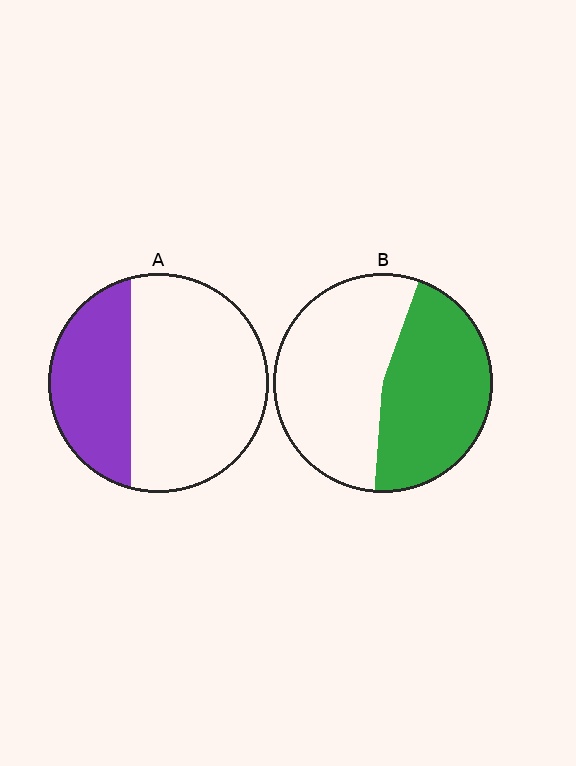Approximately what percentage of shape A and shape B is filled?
A is approximately 35% and B is approximately 45%.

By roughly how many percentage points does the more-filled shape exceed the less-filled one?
By roughly 10 percentage points (B over A).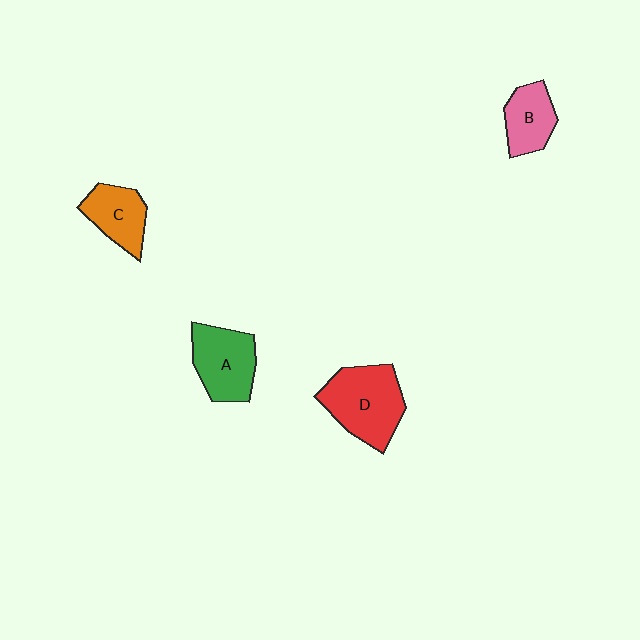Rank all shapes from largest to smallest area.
From largest to smallest: D (red), A (green), C (orange), B (pink).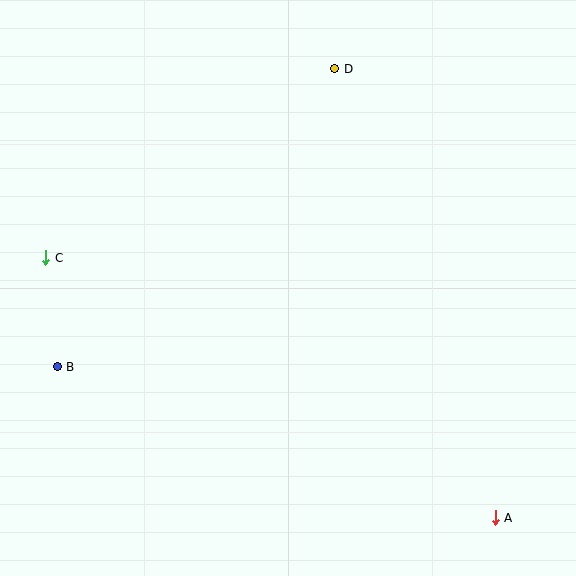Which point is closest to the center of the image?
Point D at (335, 69) is closest to the center.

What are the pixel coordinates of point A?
Point A is at (495, 518).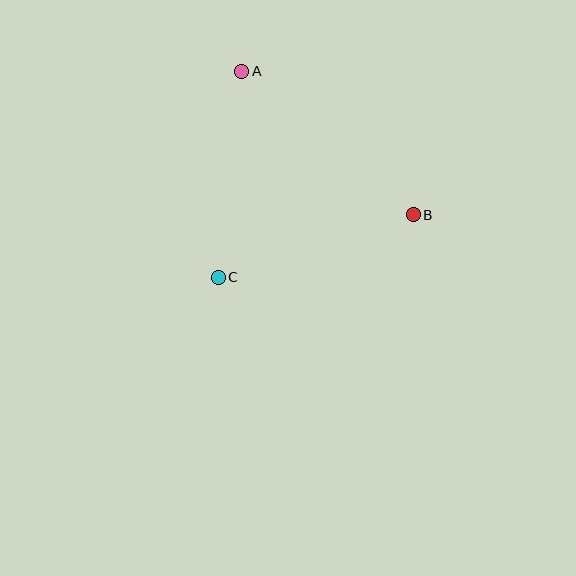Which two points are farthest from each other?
Points A and B are farthest from each other.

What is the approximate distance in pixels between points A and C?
The distance between A and C is approximately 207 pixels.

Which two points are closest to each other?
Points B and C are closest to each other.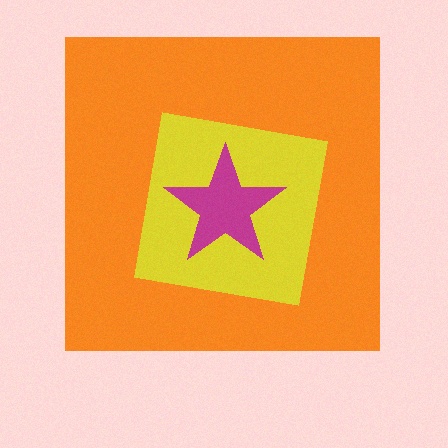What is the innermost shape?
The magenta star.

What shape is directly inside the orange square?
The yellow square.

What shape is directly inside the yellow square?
The magenta star.